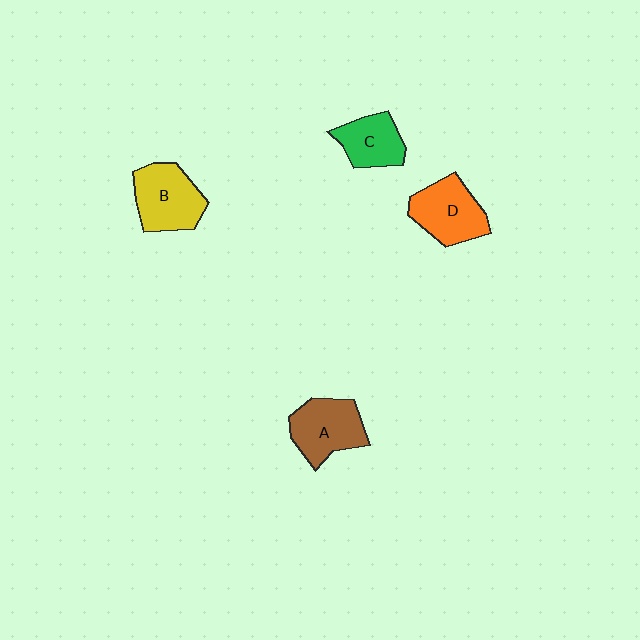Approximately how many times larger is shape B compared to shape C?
Approximately 1.3 times.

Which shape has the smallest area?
Shape C (green).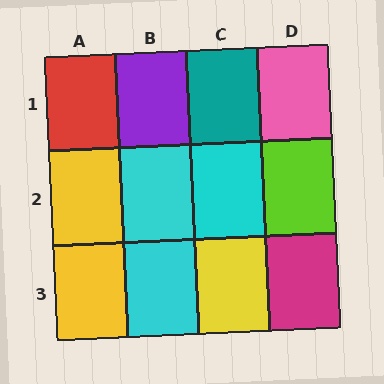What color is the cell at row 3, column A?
Yellow.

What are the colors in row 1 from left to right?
Red, purple, teal, pink.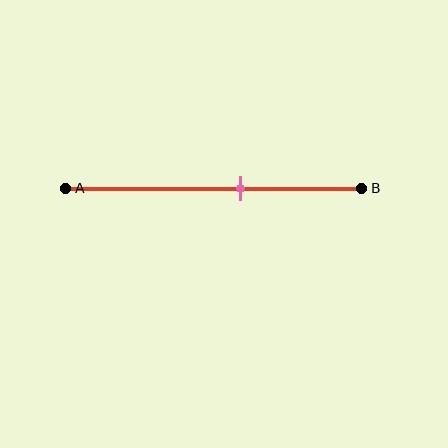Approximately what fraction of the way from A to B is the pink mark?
The pink mark is approximately 60% of the way from A to B.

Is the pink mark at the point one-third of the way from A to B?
No, the mark is at about 60% from A, not at the 33% one-third point.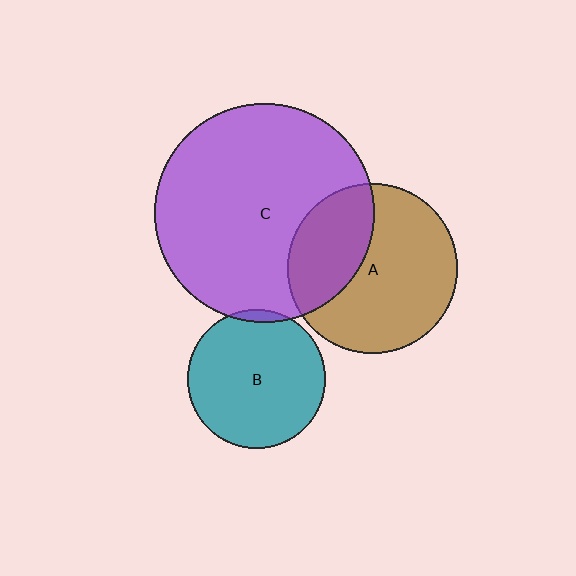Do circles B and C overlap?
Yes.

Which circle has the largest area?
Circle C (purple).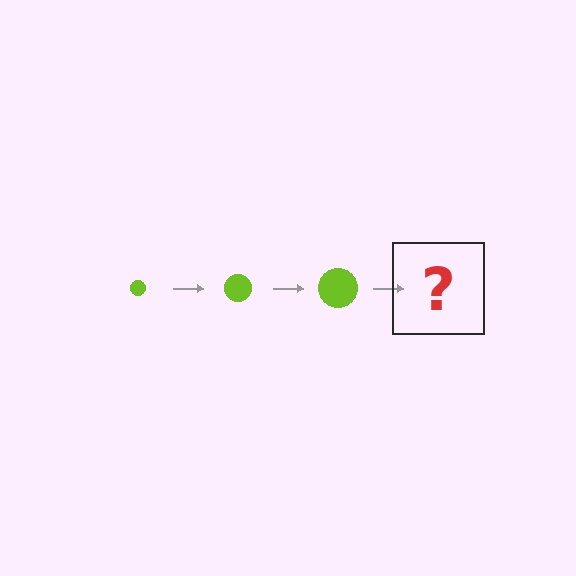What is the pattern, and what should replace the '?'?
The pattern is that the circle gets progressively larger each step. The '?' should be a lime circle, larger than the previous one.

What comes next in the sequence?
The next element should be a lime circle, larger than the previous one.